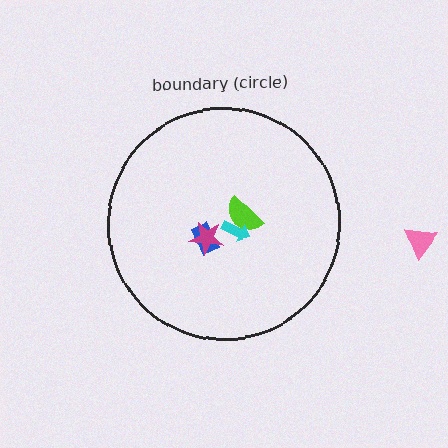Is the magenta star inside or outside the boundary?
Inside.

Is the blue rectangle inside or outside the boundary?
Inside.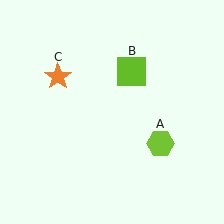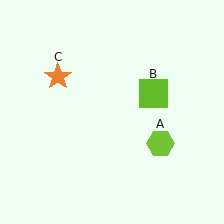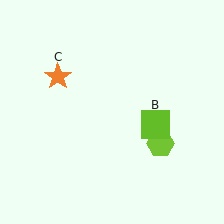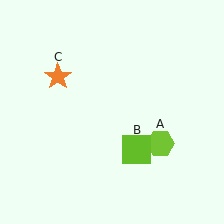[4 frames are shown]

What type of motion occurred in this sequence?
The lime square (object B) rotated clockwise around the center of the scene.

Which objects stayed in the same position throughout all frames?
Lime hexagon (object A) and orange star (object C) remained stationary.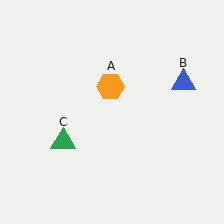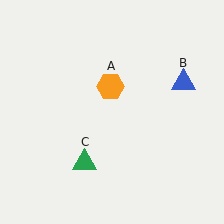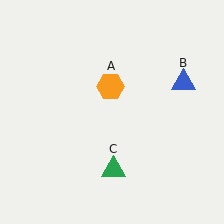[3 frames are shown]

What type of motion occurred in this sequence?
The green triangle (object C) rotated counterclockwise around the center of the scene.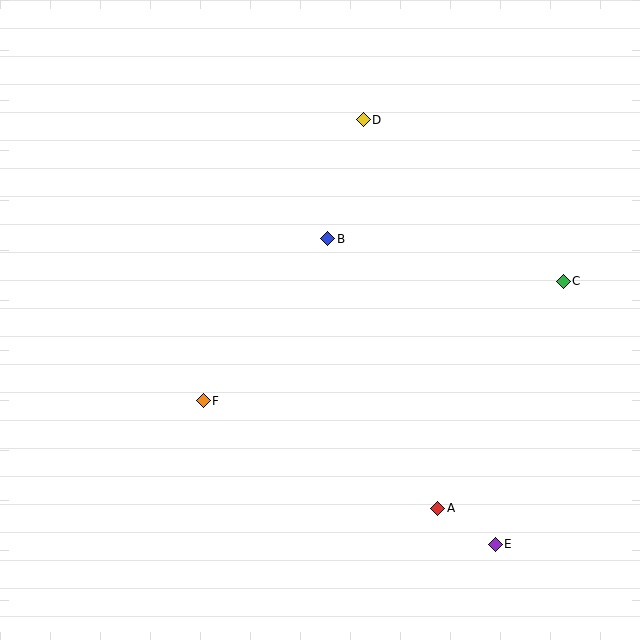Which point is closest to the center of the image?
Point B at (328, 239) is closest to the center.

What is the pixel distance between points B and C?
The distance between B and C is 240 pixels.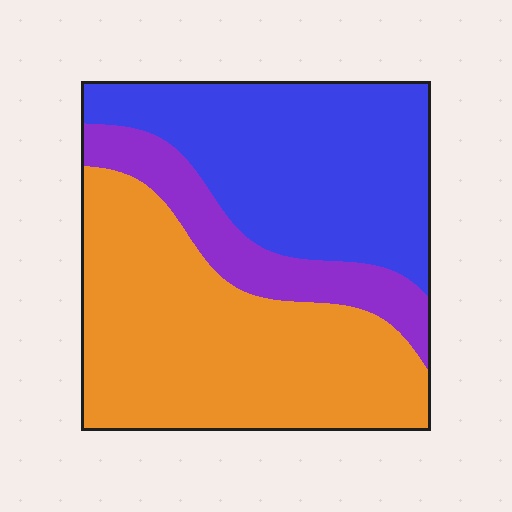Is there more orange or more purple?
Orange.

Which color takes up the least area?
Purple, at roughly 15%.